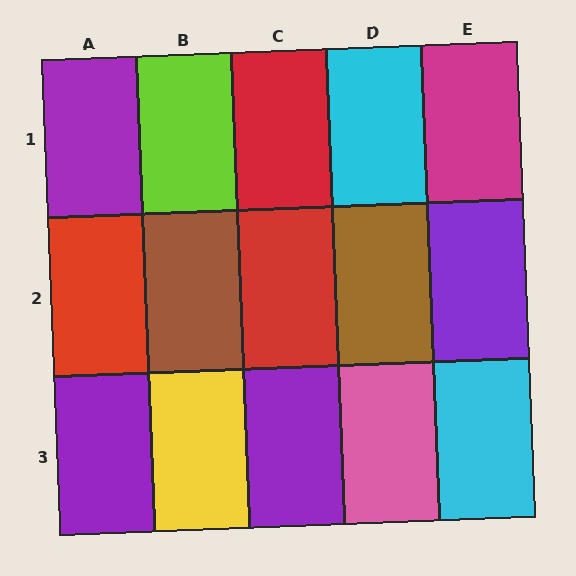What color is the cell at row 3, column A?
Purple.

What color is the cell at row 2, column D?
Brown.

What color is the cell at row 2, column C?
Red.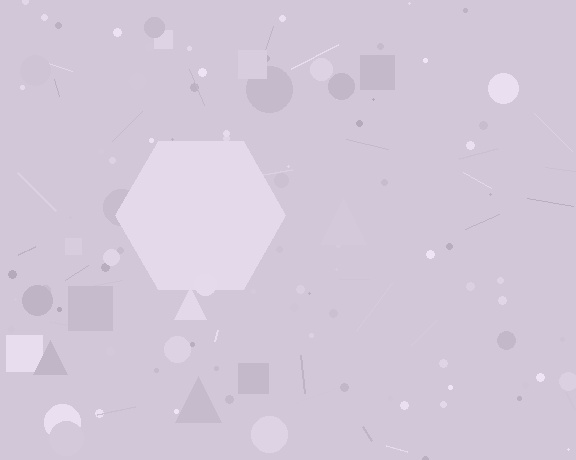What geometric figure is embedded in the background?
A hexagon is embedded in the background.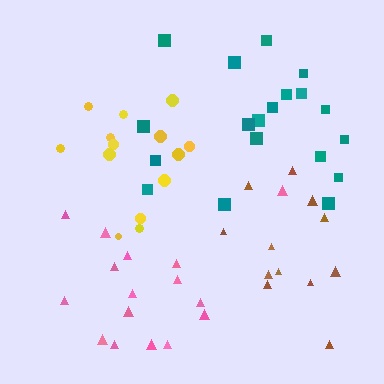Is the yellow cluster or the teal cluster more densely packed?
Yellow.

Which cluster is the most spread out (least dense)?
Teal.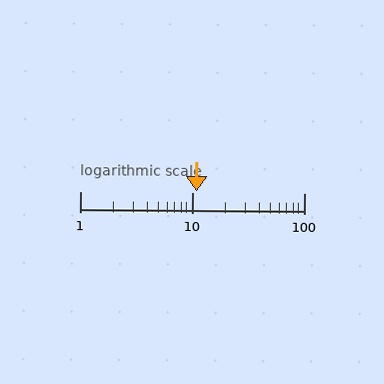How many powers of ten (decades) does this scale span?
The scale spans 2 decades, from 1 to 100.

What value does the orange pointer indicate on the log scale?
The pointer indicates approximately 11.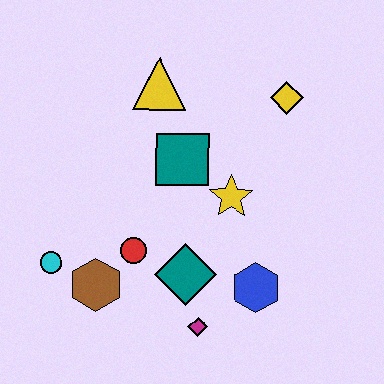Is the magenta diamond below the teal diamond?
Yes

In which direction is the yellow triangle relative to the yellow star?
The yellow triangle is above the yellow star.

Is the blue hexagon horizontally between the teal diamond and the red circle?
No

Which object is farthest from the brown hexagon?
The yellow diamond is farthest from the brown hexagon.